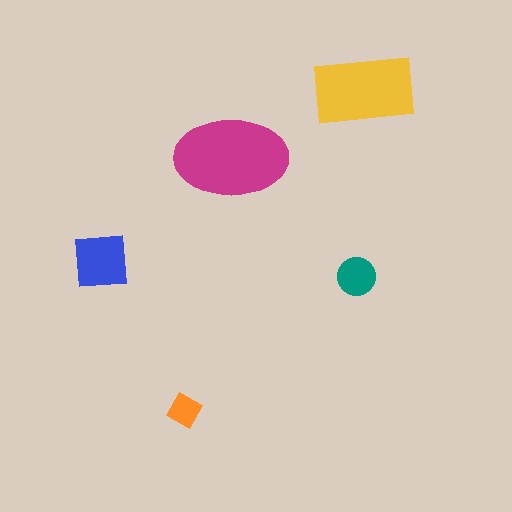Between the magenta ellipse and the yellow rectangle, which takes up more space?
The magenta ellipse.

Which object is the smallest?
The orange diamond.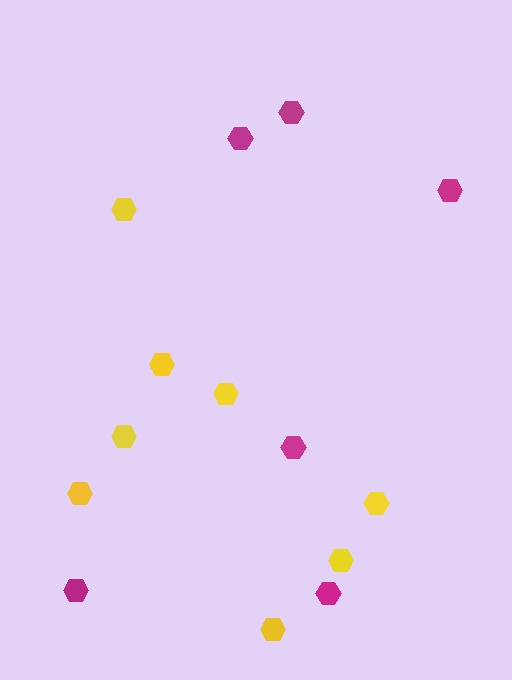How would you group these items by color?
There are 2 groups: one group of yellow hexagons (8) and one group of magenta hexagons (6).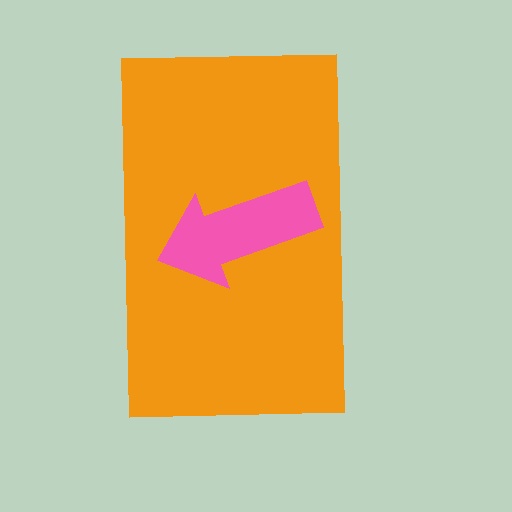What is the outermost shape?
The orange rectangle.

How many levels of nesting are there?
2.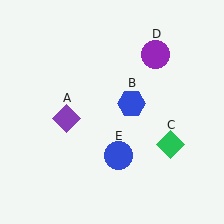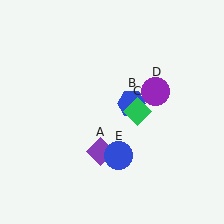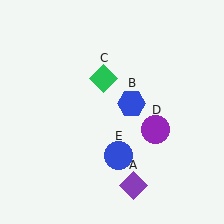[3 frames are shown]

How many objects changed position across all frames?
3 objects changed position: purple diamond (object A), green diamond (object C), purple circle (object D).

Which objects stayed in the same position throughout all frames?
Blue hexagon (object B) and blue circle (object E) remained stationary.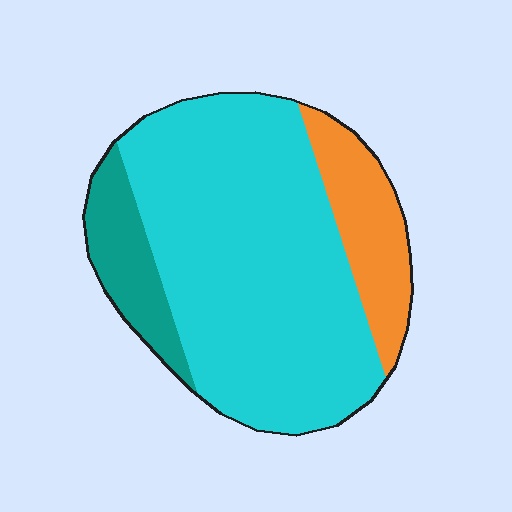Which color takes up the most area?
Cyan, at roughly 70%.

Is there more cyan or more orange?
Cyan.